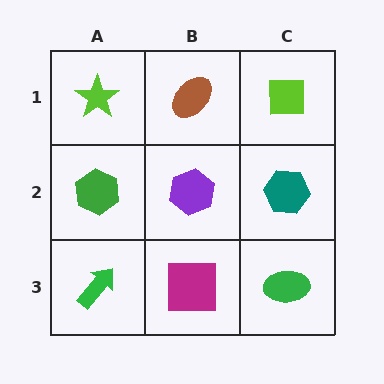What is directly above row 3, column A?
A green hexagon.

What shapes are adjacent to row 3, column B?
A purple hexagon (row 2, column B), a green arrow (row 3, column A), a green ellipse (row 3, column C).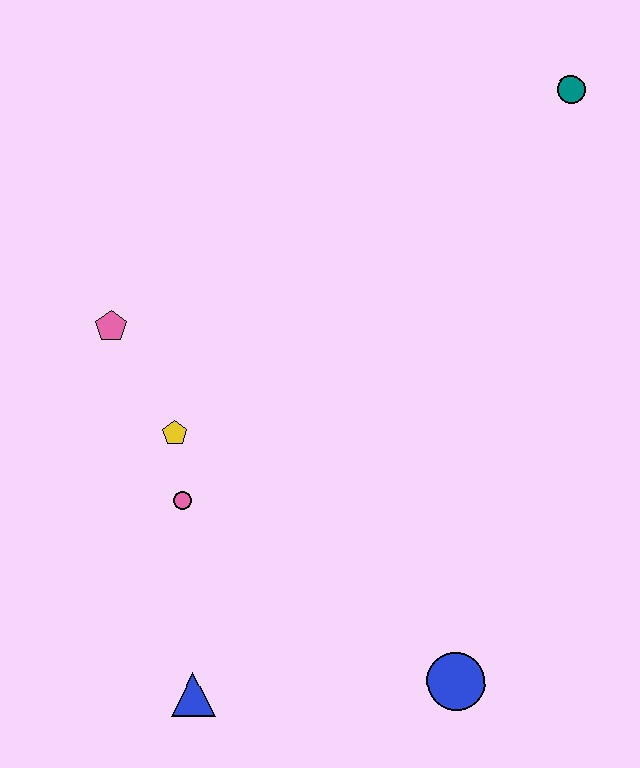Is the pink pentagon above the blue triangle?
Yes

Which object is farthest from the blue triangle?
The teal circle is farthest from the blue triangle.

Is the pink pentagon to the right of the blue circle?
No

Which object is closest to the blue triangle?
The pink circle is closest to the blue triangle.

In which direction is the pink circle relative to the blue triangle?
The pink circle is above the blue triangle.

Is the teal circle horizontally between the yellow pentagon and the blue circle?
No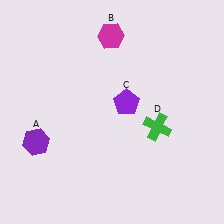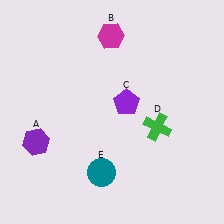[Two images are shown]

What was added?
A teal circle (E) was added in Image 2.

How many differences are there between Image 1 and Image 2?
There is 1 difference between the two images.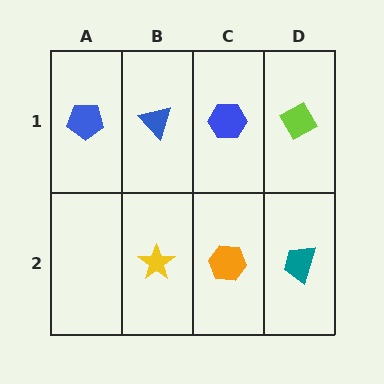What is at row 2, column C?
An orange hexagon.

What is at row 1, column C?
A blue hexagon.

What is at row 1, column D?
A lime diamond.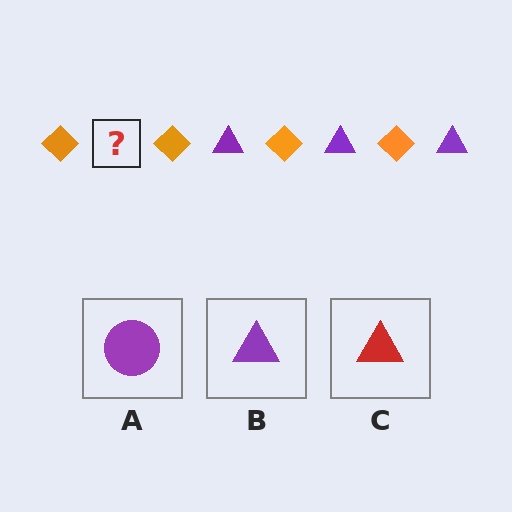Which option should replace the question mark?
Option B.